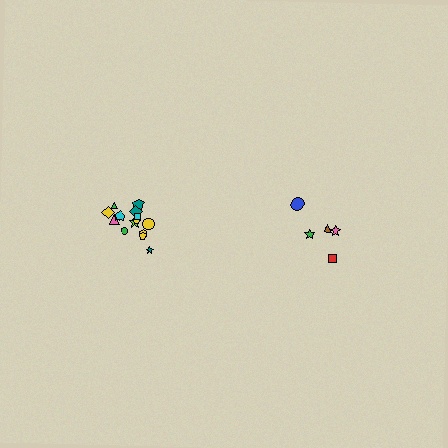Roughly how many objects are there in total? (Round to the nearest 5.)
Roughly 20 objects in total.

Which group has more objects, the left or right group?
The left group.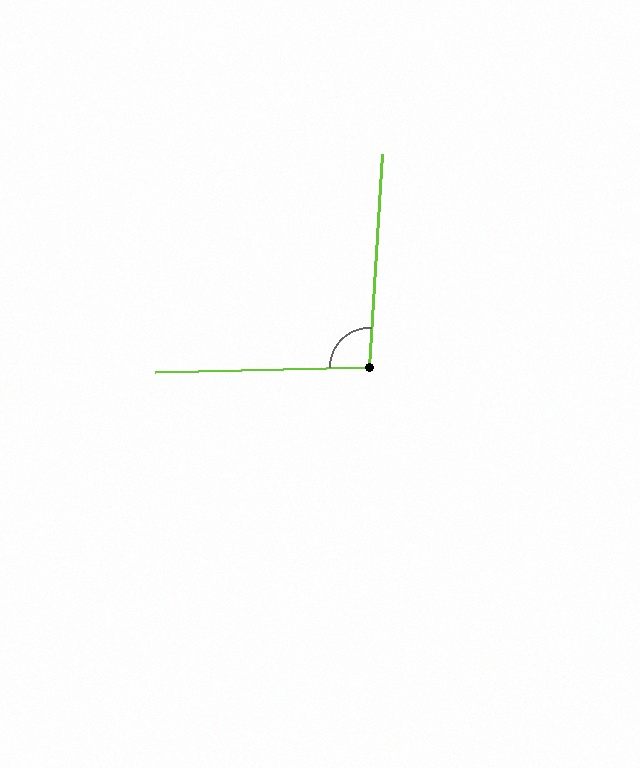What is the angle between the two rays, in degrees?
Approximately 95 degrees.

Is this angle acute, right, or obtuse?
It is approximately a right angle.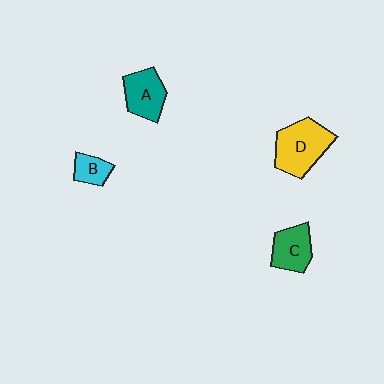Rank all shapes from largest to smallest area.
From largest to smallest: D (yellow), A (teal), C (green), B (cyan).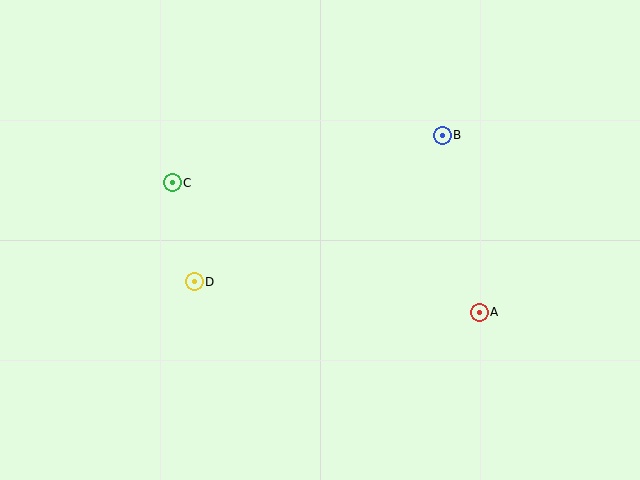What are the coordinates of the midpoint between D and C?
The midpoint between D and C is at (183, 232).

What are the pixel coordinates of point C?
Point C is at (172, 183).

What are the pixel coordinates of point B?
Point B is at (442, 135).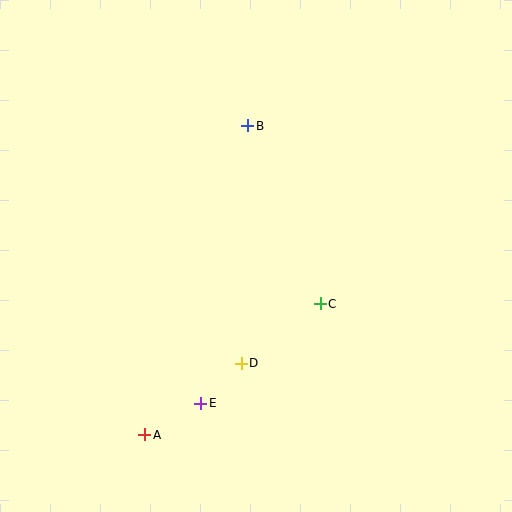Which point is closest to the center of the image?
Point C at (320, 304) is closest to the center.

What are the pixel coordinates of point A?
Point A is at (145, 435).